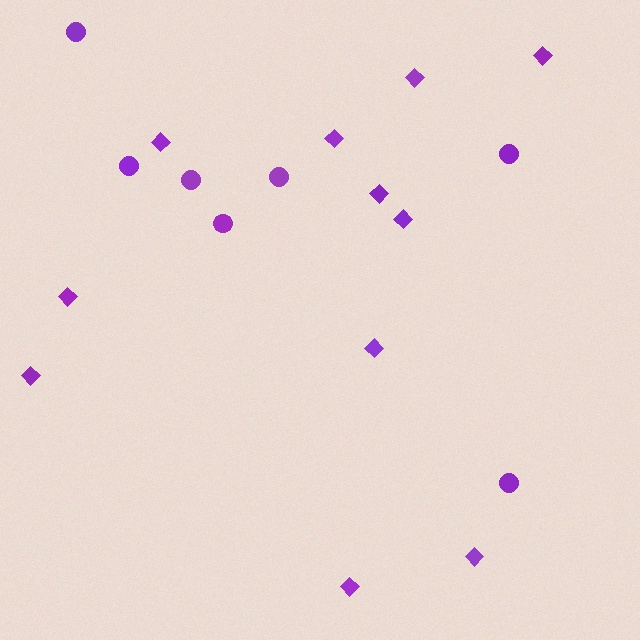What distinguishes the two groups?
There are 2 groups: one group of diamonds (11) and one group of circles (7).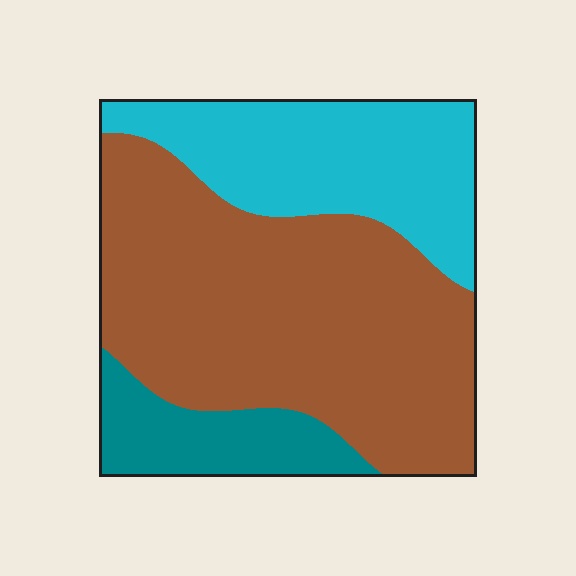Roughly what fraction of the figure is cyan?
Cyan takes up about one quarter (1/4) of the figure.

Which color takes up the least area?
Teal, at roughly 15%.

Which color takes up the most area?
Brown, at roughly 60%.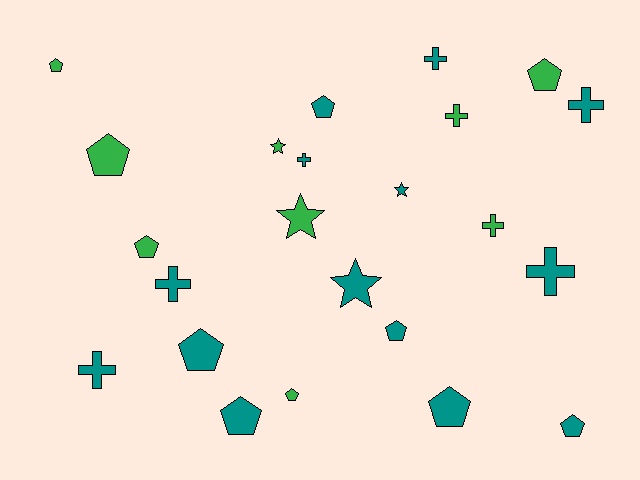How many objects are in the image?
There are 23 objects.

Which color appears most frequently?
Teal, with 14 objects.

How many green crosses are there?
There are 2 green crosses.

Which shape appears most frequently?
Pentagon, with 11 objects.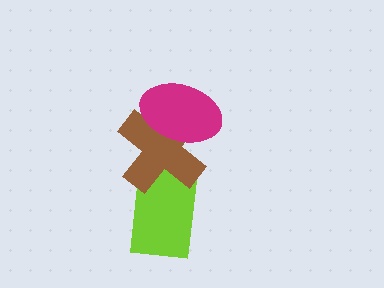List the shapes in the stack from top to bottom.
From top to bottom: the magenta ellipse, the brown cross, the lime rectangle.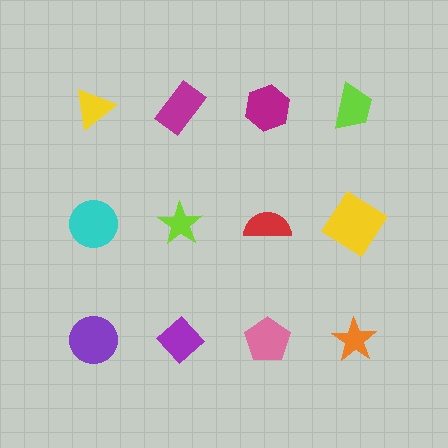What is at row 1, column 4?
A lime trapezoid.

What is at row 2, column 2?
A lime star.